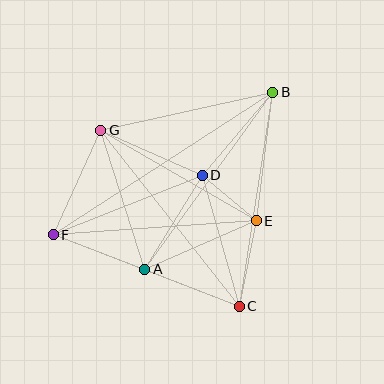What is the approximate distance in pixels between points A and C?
The distance between A and C is approximately 101 pixels.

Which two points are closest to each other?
Points D and E are closest to each other.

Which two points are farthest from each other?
Points B and F are farthest from each other.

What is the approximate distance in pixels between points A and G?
The distance between A and G is approximately 146 pixels.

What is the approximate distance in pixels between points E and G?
The distance between E and G is approximately 180 pixels.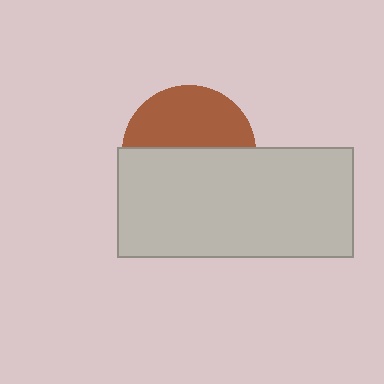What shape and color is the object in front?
The object in front is a light gray rectangle.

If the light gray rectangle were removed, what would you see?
You would see the complete brown circle.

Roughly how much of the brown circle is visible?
About half of it is visible (roughly 46%).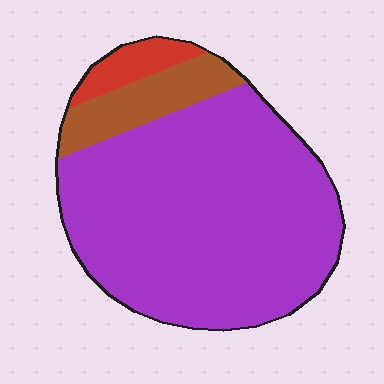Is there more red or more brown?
Brown.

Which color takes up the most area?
Purple, at roughly 80%.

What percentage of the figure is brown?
Brown takes up about one eighth (1/8) of the figure.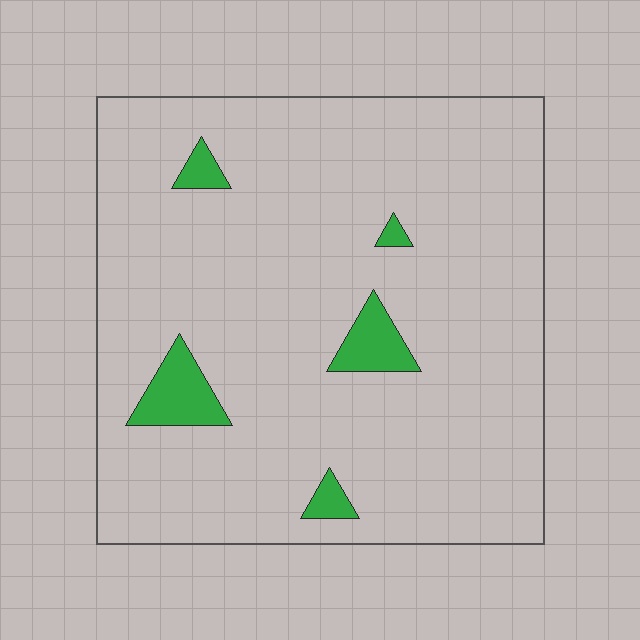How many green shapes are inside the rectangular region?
5.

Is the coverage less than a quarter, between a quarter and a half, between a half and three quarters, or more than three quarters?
Less than a quarter.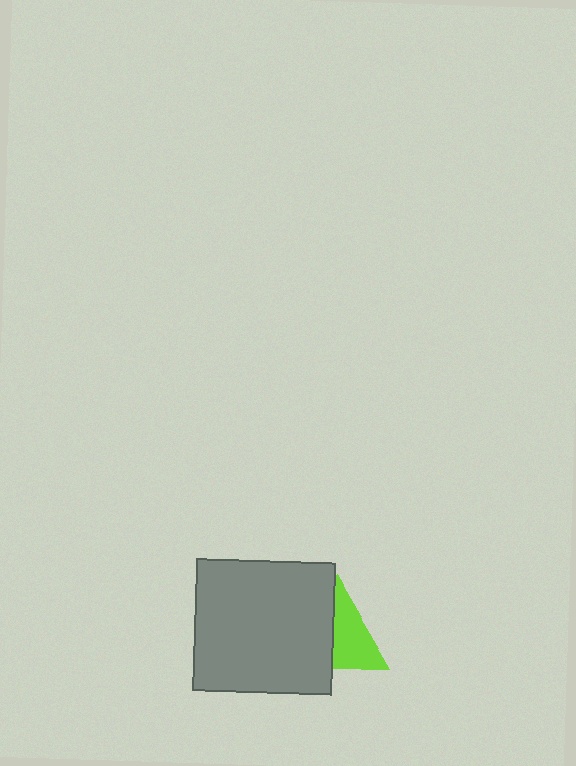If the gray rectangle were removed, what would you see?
You would see the complete lime triangle.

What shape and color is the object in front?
The object in front is a gray rectangle.